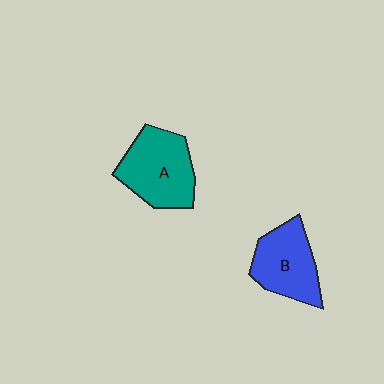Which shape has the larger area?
Shape A (teal).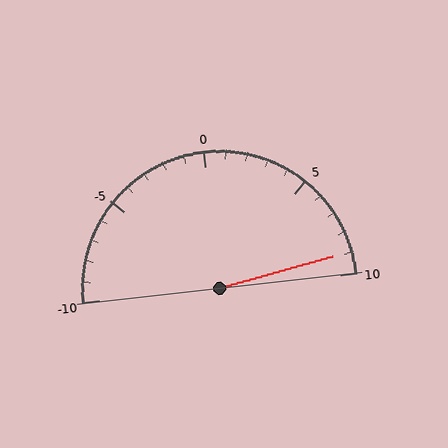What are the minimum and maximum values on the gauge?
The gauge ranges from -10 to 10.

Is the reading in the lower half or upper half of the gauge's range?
The reading is in the upper half of the range (-10 to 10).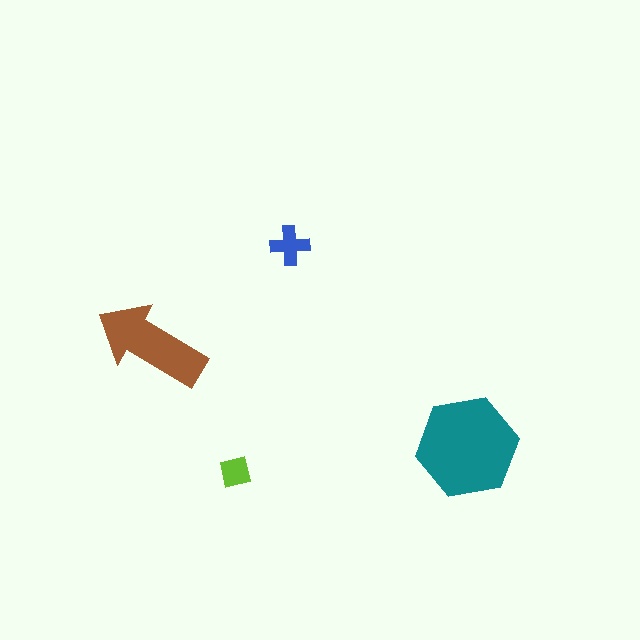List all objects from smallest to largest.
The lime square, the blue cross, the brown arrow, the teal hexagon.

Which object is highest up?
The blue cross is topmost.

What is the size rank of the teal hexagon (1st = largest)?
1st.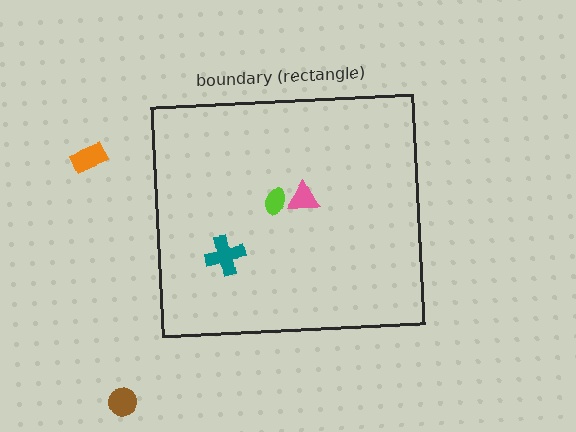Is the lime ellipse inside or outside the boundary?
Inside.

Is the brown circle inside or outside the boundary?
Outside.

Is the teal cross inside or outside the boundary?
Inside.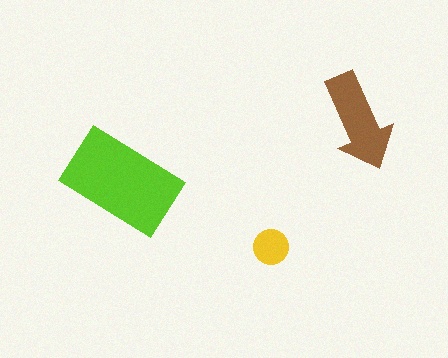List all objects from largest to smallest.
The lime rectangle, the brown arrow, the yellow circle.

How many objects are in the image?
There are 3 objects in the image.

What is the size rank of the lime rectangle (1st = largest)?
1st.